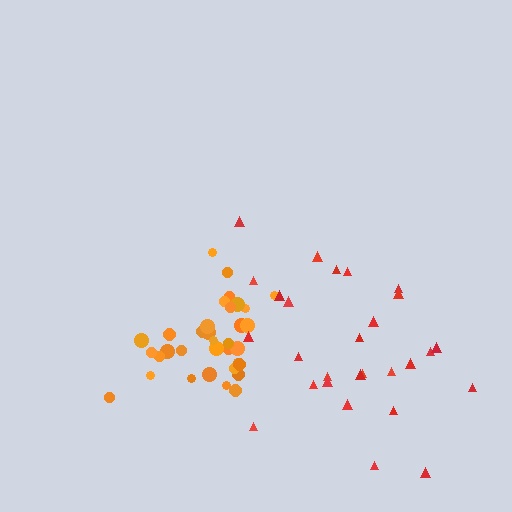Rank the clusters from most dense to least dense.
orange, red.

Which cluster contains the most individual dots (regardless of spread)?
Orange (34).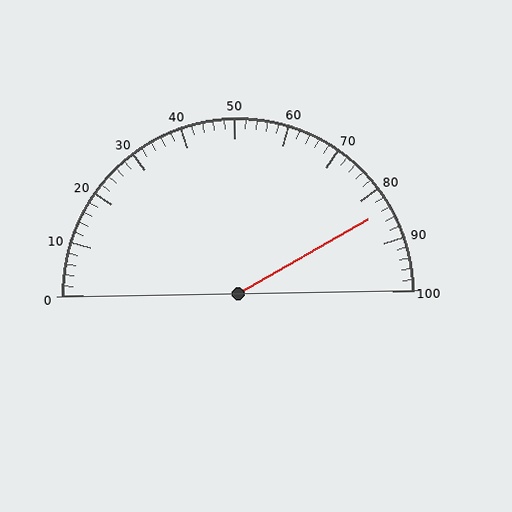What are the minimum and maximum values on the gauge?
The gauge ranges from 0 to 100.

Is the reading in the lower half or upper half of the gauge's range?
The reading is in the upper half of the range (0 to 100).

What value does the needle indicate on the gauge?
The needle indicates approximately 84.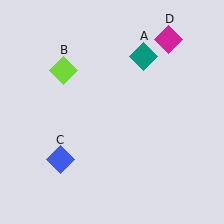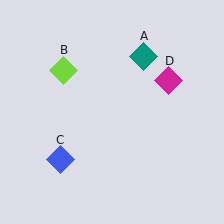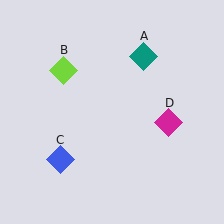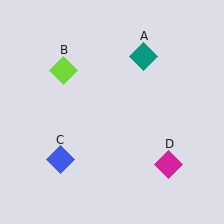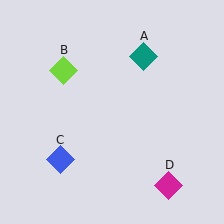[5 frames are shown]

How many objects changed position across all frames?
1 object changed position: magenta diamond (object D).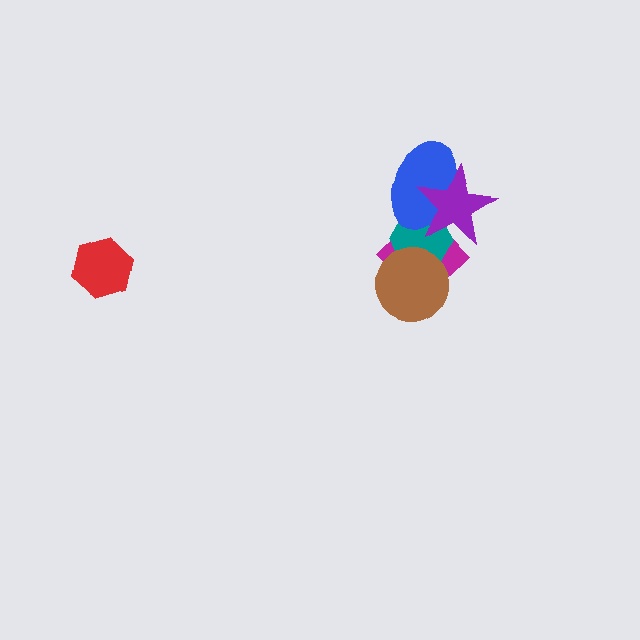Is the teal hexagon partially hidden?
Yes, it is partially covered by another shape.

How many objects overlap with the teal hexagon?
4 objects overlap with the teal hexagon.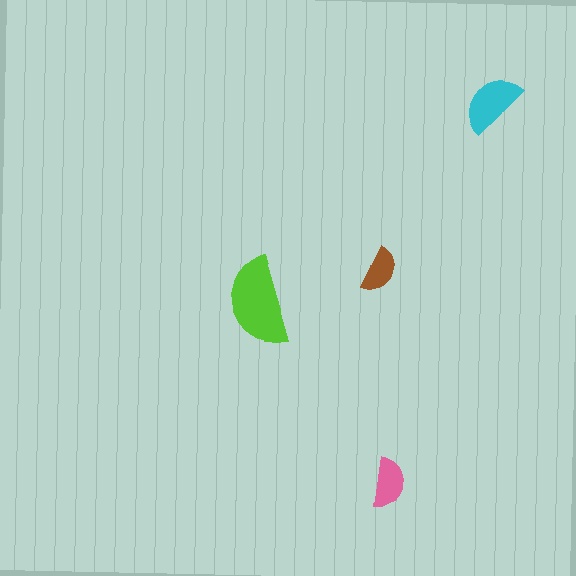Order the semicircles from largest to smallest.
the lime one, the cyan one, the pink one, the brown one.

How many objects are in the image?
There are 4 objects in the image.